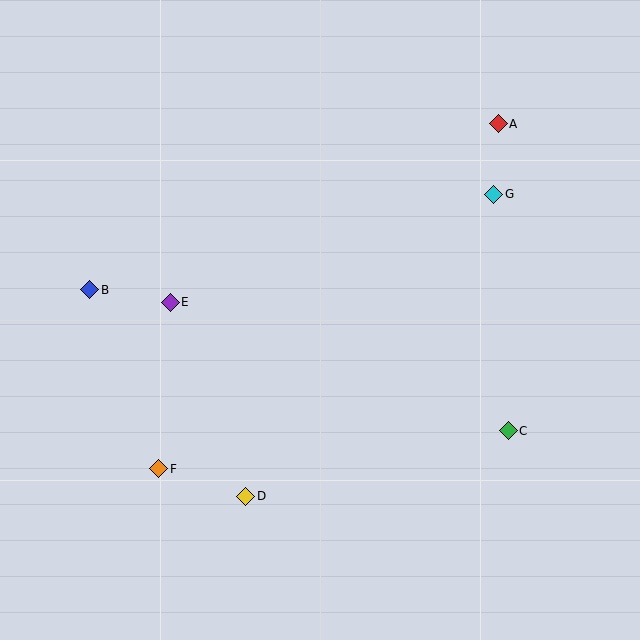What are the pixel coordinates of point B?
Point B is at (90, 290).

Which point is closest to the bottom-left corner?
Point F is closest to the bottom-left corner.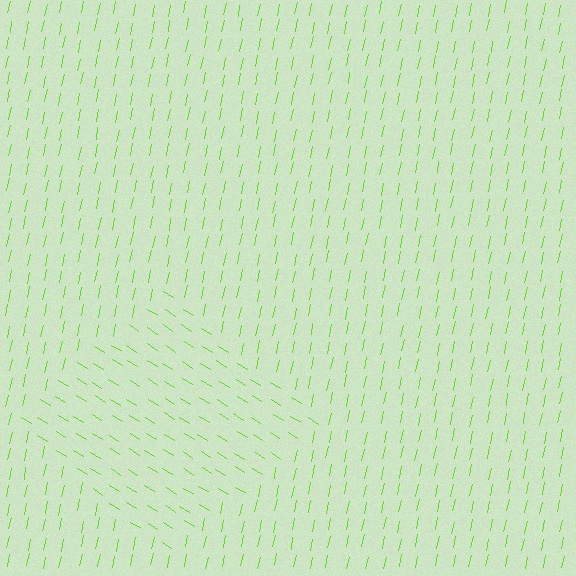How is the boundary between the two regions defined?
The boundary is defined purely by a change in line orientation (approximately 70 degrees difference). All lines are the same color and thickness.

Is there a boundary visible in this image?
Yes, there is a texture boundary formed by a change in line orientation.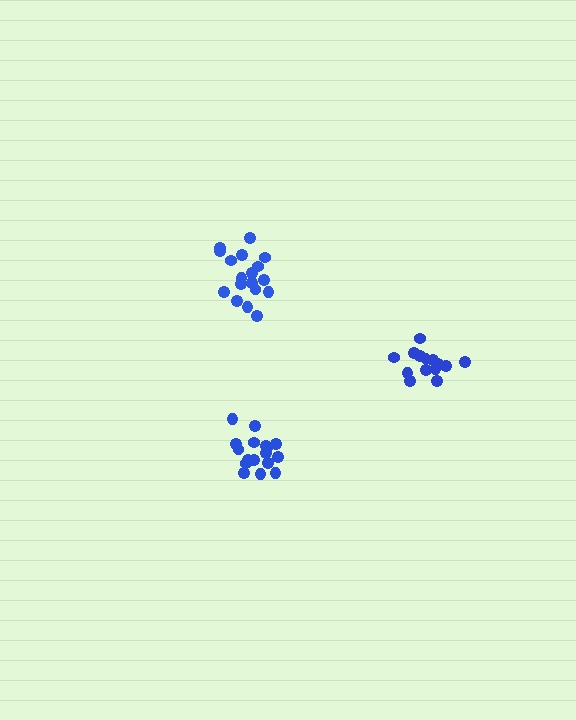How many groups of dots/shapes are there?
There are 3 groups.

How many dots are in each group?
Group 1: 17 dots, Group 2: 18 dots, Group 3: 14 dots (49 total).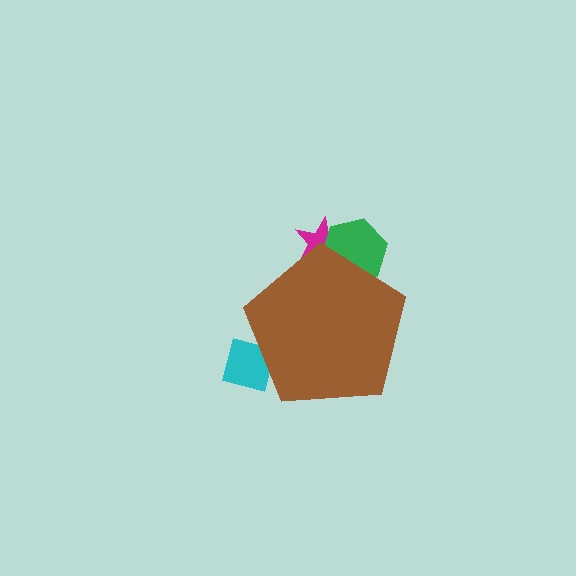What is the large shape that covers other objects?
A brown pentagon.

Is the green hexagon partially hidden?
Yes, the green hexagon is partially hidden behind the brown pentagon.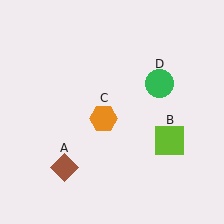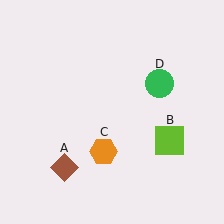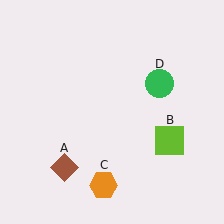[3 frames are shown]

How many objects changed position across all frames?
1 object changed position: orange hexagon (object C).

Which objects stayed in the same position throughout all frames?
Brown diamond (object A) and lime square (object B) and green circle (object D) remained stationary.